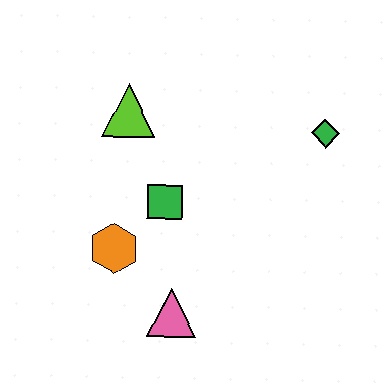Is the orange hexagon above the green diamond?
No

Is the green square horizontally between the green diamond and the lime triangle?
Yes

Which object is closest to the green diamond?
The green square is closest to the green diamond.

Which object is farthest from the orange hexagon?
The green diamond is farthest from the orange hexagon.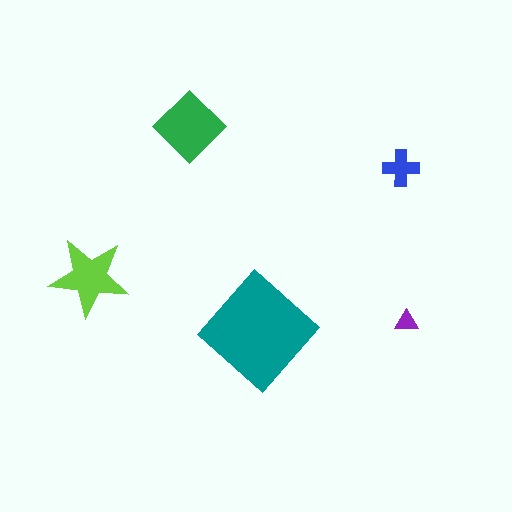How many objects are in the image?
There are 5 objects in the image.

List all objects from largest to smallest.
The teal diamond, the green diamond, the lime star, the blue cross, the purple triangle.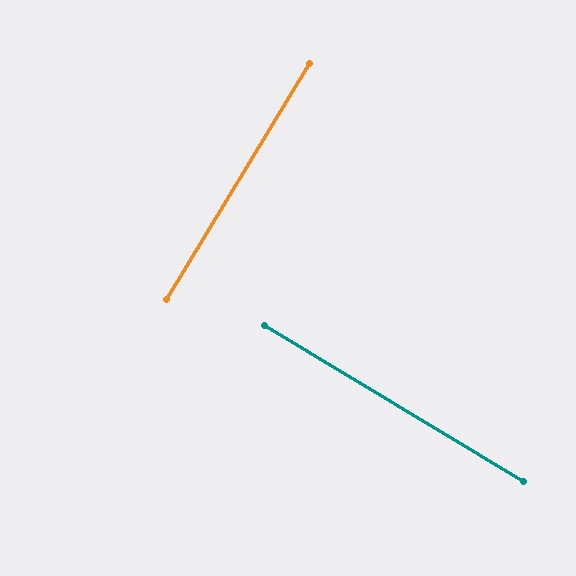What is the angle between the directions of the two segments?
Approximately 90 degrees.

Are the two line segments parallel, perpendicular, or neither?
Perpendicular — they meet at approximately 90°.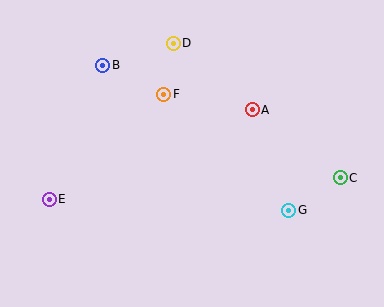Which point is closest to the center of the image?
Point F at (164, 94) is closest to the center.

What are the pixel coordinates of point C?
Point C is at (340, 178).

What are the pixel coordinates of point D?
Point D is at (173, 43).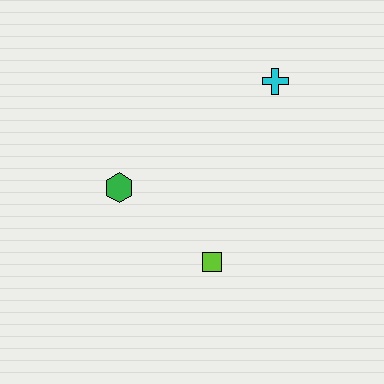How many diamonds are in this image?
There are no diamonds.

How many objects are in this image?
There are 3 objects.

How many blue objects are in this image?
There are no blue objects.